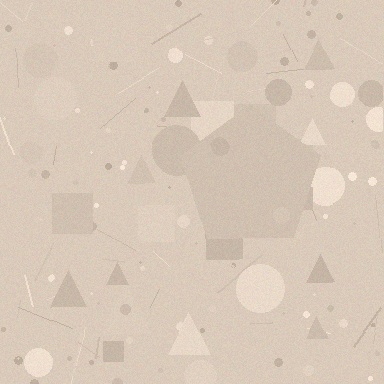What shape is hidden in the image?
A pentagon is hidden in the image.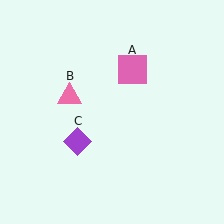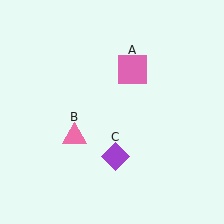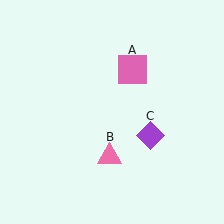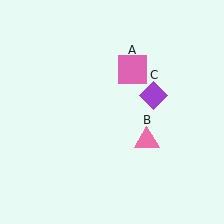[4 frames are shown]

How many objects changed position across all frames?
2 objects changed position: pink triangle (object B), purple diamond (object C).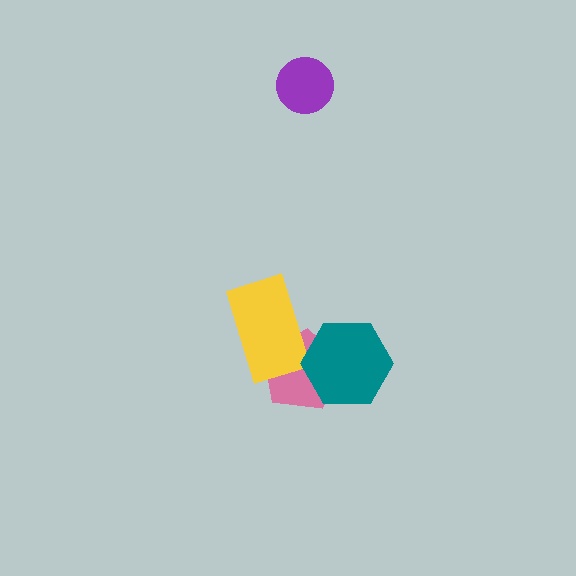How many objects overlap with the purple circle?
0 objects overlap with the purple circle.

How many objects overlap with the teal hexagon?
1 object overlaps with the teal hexagon.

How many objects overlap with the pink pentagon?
2 objects overlap with the pink pentagon.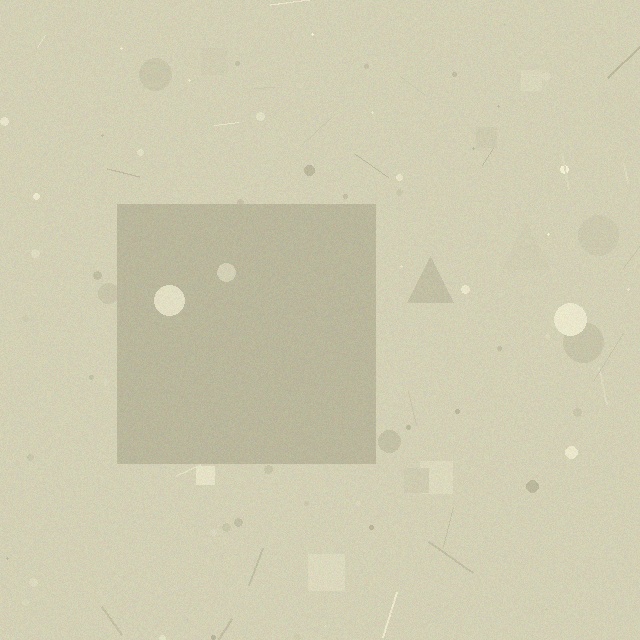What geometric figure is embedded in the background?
A square is embedded in the background.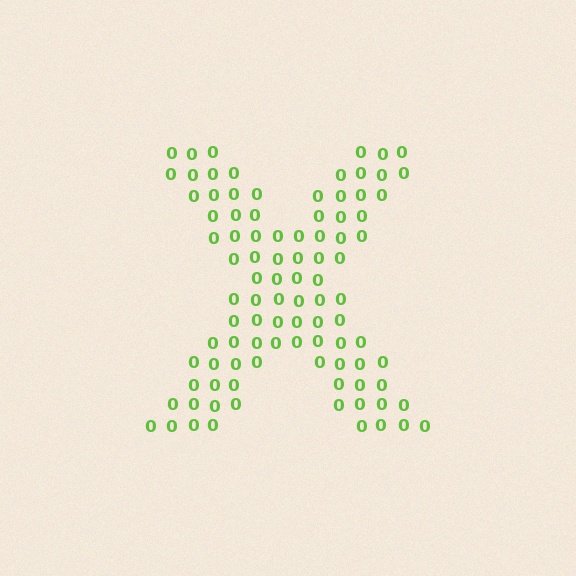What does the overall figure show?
The overall figure shows the letter X.